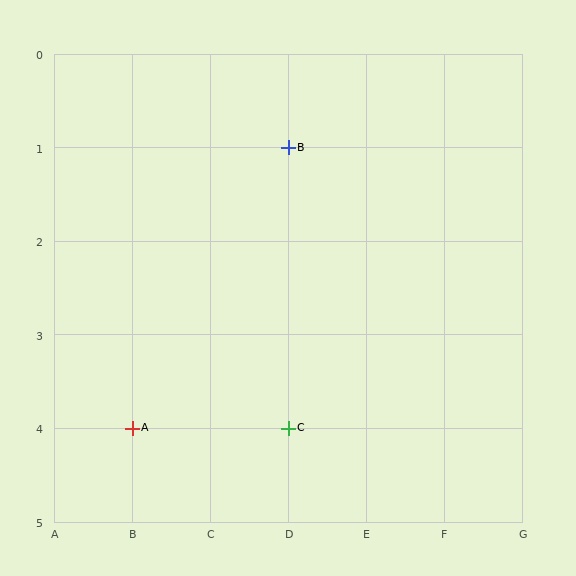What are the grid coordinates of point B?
Point B is at grid coordinates (D, 1).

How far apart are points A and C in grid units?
Points A and C are 2 columns apart.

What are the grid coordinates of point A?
Point A is at grid coordinates (B, 4).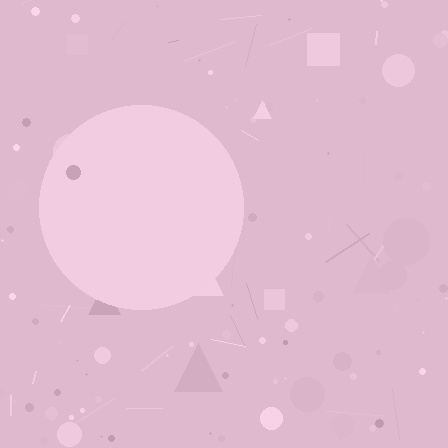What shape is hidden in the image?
A circle is hidden in the image.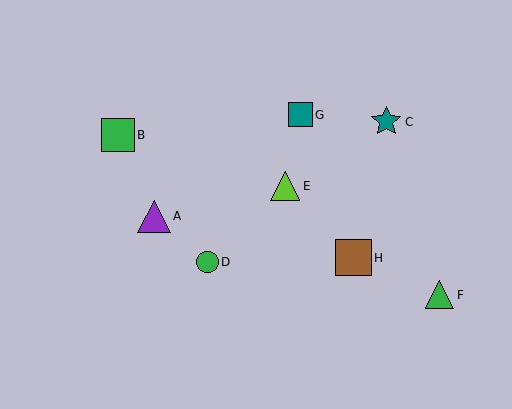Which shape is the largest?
The brown square (labeled H) is the largest.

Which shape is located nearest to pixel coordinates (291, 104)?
The teal square (labeled G) at (300, 115) is nearest to that location.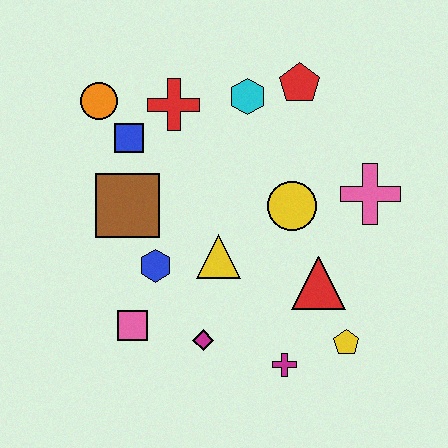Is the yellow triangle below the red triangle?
No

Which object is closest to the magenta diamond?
The pink square is closest to the magenta diamond.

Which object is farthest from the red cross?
The yellow pentagon is farthest from the red cross.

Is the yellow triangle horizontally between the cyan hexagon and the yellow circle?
No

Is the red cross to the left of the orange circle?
No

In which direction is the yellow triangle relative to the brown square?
The yellow triangle is to the right of the brown square.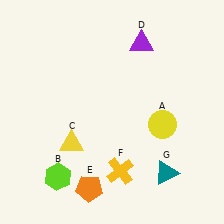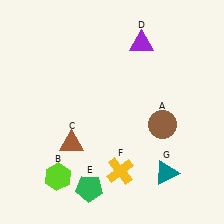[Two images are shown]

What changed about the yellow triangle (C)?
In Image 1, C is yellow. In Image 2, it changed to brown.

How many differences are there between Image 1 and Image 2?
There are 3 differences between the two images.